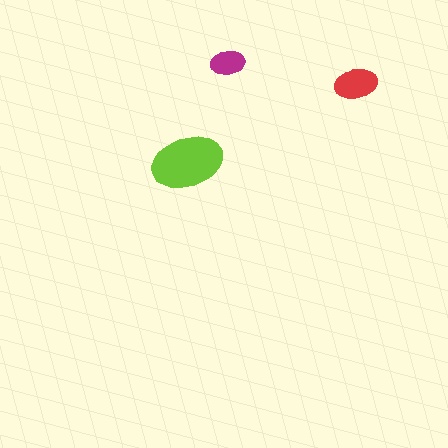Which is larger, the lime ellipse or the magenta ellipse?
The lime one.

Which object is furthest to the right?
The red ellipse is rightmost.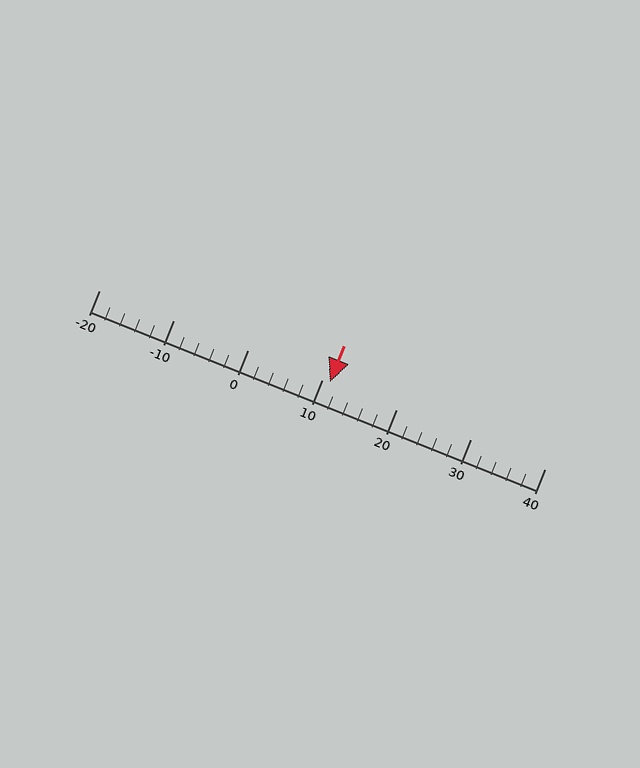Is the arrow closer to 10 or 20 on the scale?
The arrow is closer to 10.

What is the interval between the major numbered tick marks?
The major tick marks are spaced 10 units apart.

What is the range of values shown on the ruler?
The ruler shows values from -20 to 40.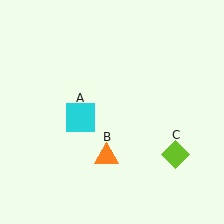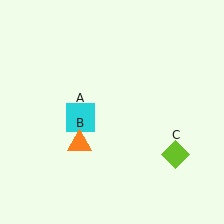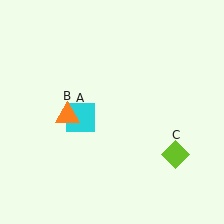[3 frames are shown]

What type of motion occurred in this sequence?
The orange triangle (object B) rotated clockwise around the center of the scene.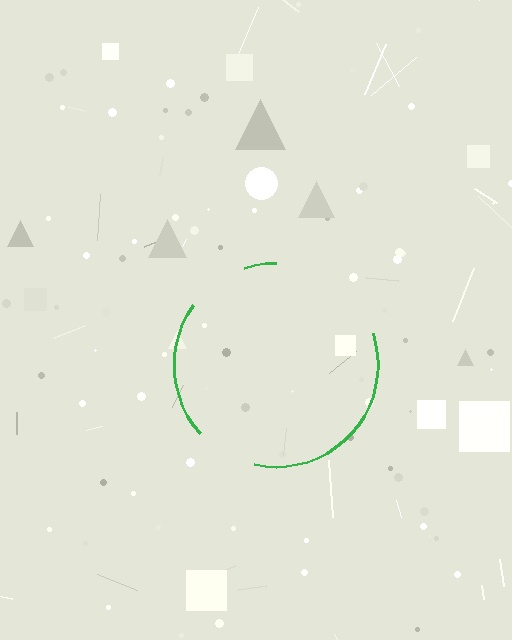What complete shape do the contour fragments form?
The contour fragments form a circle.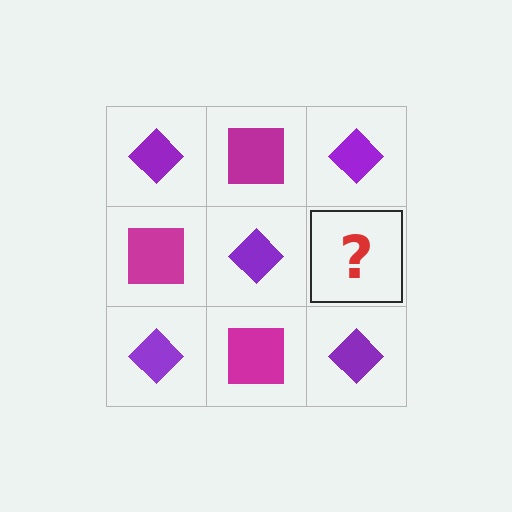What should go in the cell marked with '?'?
The missing cell should contain a magenta square.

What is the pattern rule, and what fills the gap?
The rule is that it alternates purple diamond and magenta square in a checkerboard pattern. The gap should be filled with a magenta square.